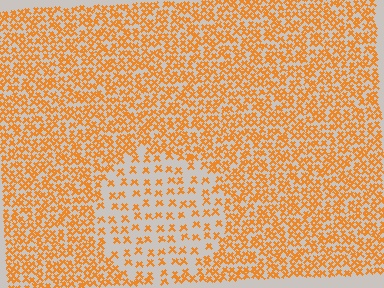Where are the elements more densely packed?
The elements are more densely packed outside the circle boundary.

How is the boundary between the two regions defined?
The boundary is defined by a change in element density (approximately 2.3x ratio). All elements are the same color, size, and shape.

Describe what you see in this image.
The image contains small orange elements arranged at two different densities. A circle-shaped region is visible where the elements are less densely packed than the surrounding area.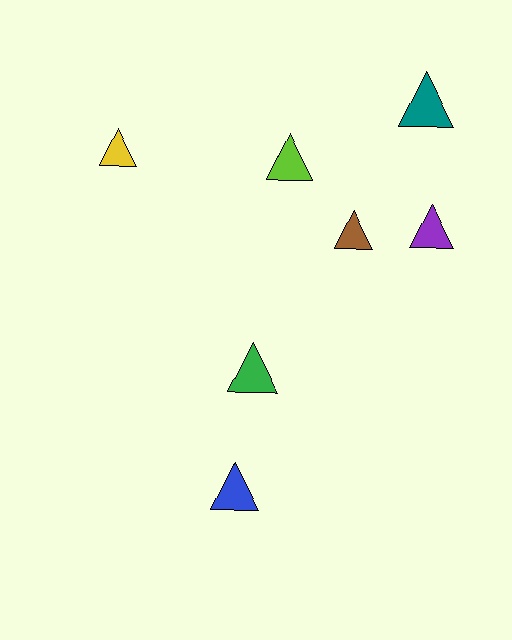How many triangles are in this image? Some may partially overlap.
There are 7 triangles.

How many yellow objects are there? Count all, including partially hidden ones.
There is 1 yellow object.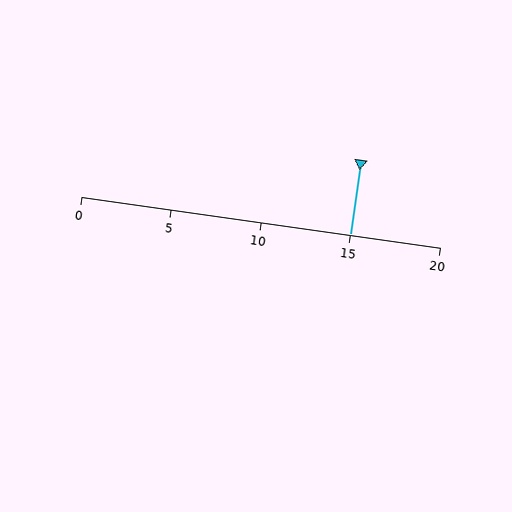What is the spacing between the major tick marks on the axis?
The major ticks are spaced 5 apart.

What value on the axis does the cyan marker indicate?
The marker indicates approximately 15.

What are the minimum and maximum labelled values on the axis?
The axis runs from 0 to 20.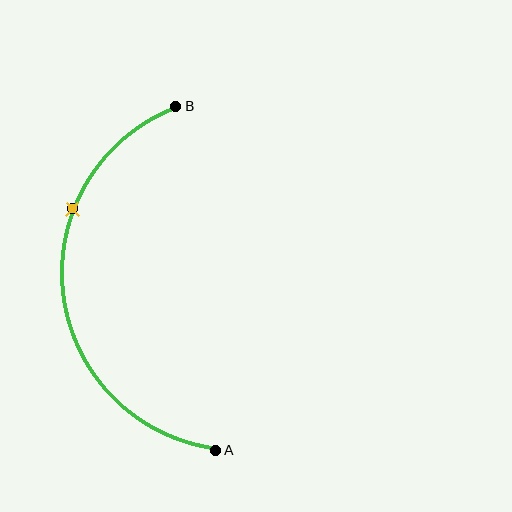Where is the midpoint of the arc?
The arc midpoint is the point on the curve farthest from the straight line joining A and B. It sits to the left of that line.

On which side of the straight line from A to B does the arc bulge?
The arc bulges to the left of the straight line connecting A and B.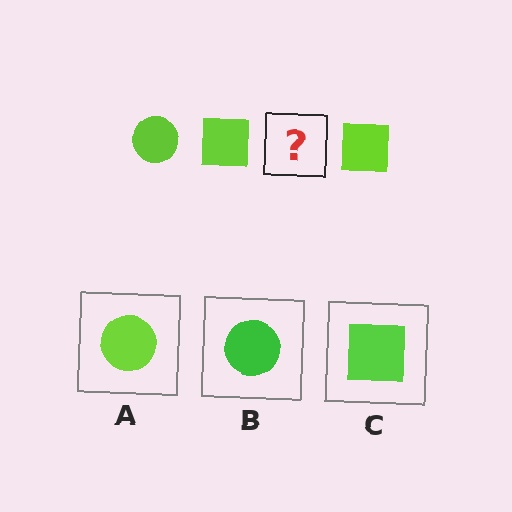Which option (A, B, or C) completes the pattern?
A.